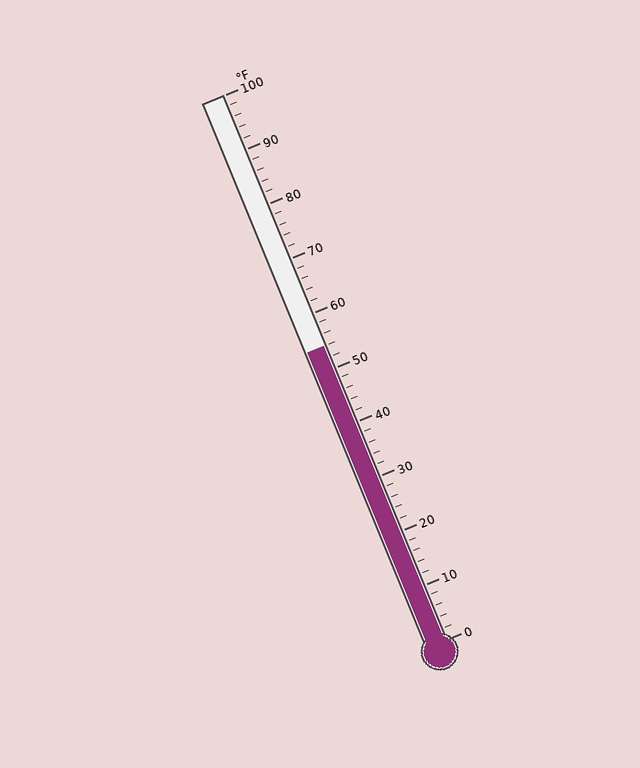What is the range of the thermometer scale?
The thermometer scale ranges from 0°F to 100°F.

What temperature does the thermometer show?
The thermometer shows approximately 54°F.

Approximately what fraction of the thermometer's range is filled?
The thermometer is filled to approximately 55% of its range.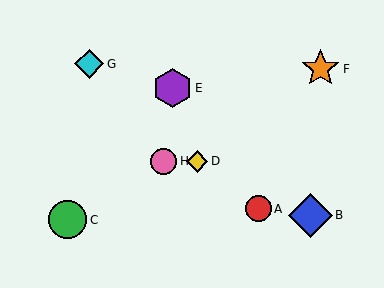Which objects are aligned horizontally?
Objects D, H are aligned horizontally.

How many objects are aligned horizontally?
2 objects (D, H) are aligned horizontally.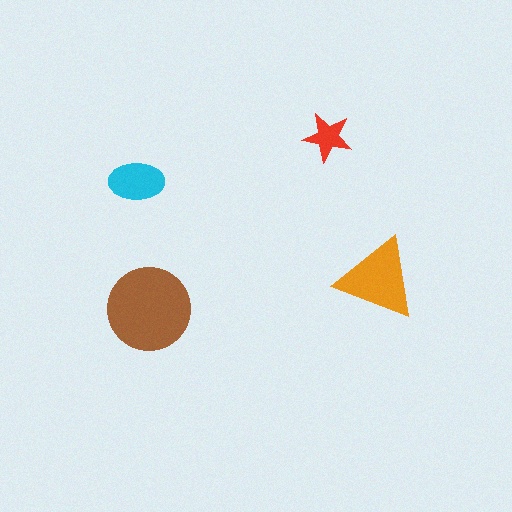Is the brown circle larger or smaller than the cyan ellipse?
Larger.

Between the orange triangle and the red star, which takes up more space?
The orange triangle.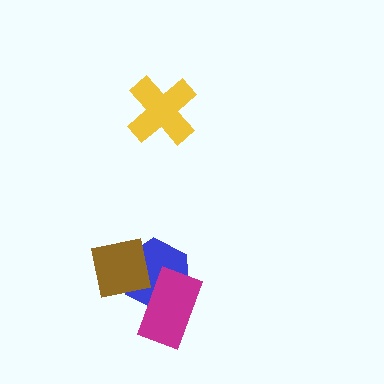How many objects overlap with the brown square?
2 objects overlap with the brown square.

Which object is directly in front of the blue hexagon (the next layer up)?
The magenta rectangle is directly in front of the blue hexagon.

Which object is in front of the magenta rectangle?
The brown square is in front of the magenta rectangle.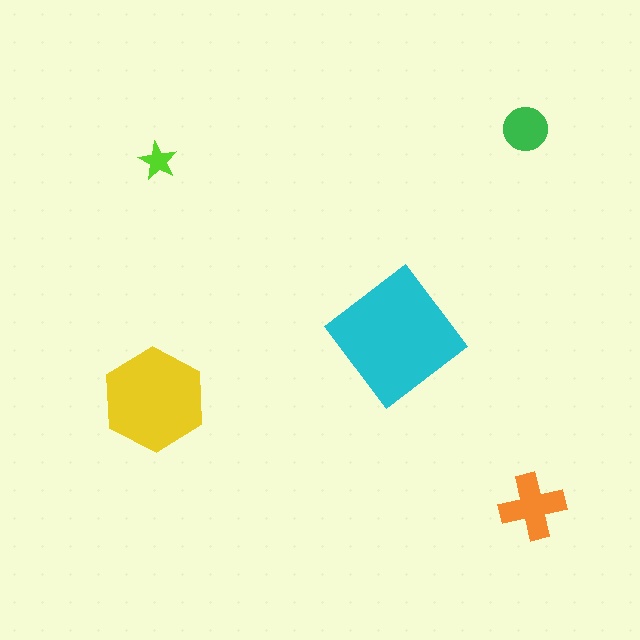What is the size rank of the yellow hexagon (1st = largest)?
2nd.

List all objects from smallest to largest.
The lime star, the green circle, the orange cross, the yellow hexagon, the cyan diamond.